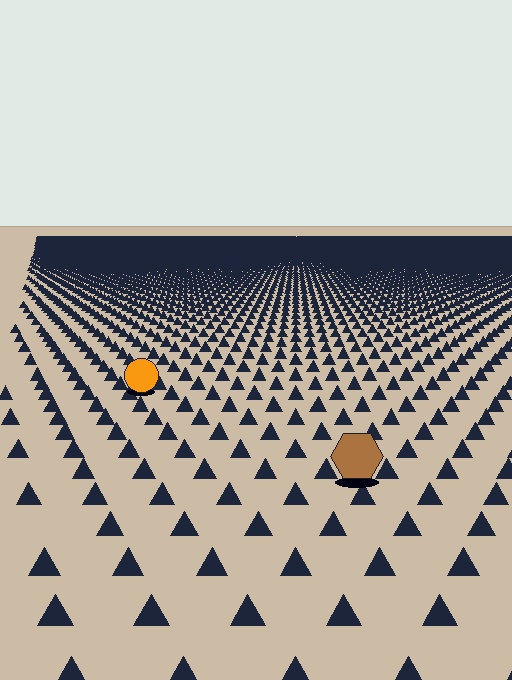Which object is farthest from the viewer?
The orange circle is farthest from the viewer. It appears smaller and the ground texture around it is denser.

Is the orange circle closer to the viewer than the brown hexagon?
No. The brown hexagon is closer — you can tell from the texture gradient: the ground texture is coarser near it.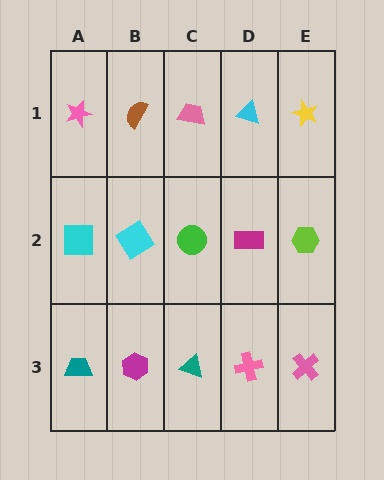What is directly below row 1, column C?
A green circle.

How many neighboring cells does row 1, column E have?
2.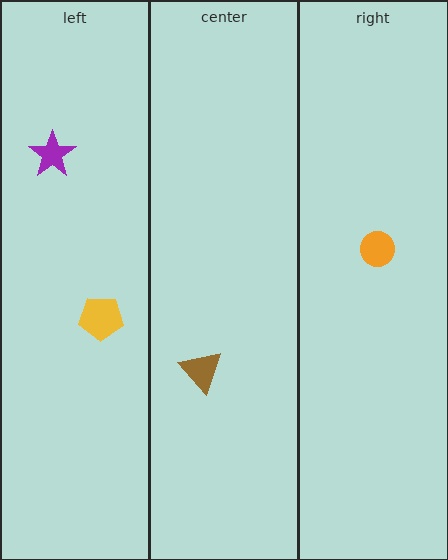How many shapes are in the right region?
1.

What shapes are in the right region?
The orange circle.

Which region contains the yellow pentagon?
The left region.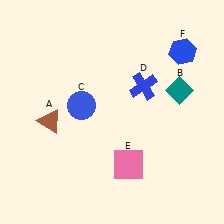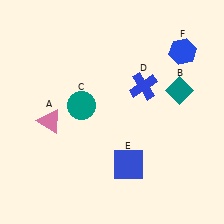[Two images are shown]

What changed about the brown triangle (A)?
In Image 1, A is brown. In Image 2, it changed to pink.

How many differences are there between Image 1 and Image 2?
There are 3 differences between the two images.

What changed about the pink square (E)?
In Image 1, E is pink. In Image 2, it changed to blue.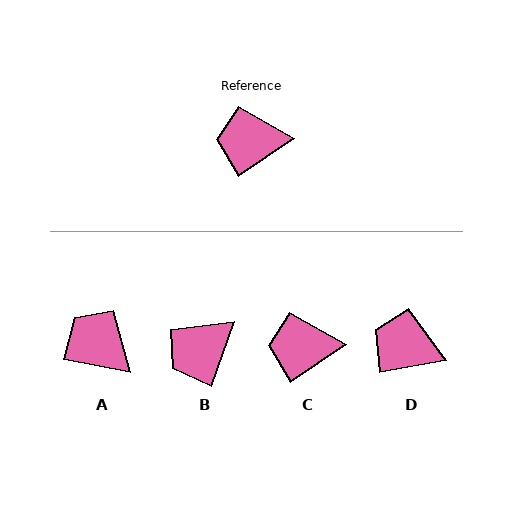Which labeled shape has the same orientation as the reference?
C.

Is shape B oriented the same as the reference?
No, it is off by about 36 degrees.